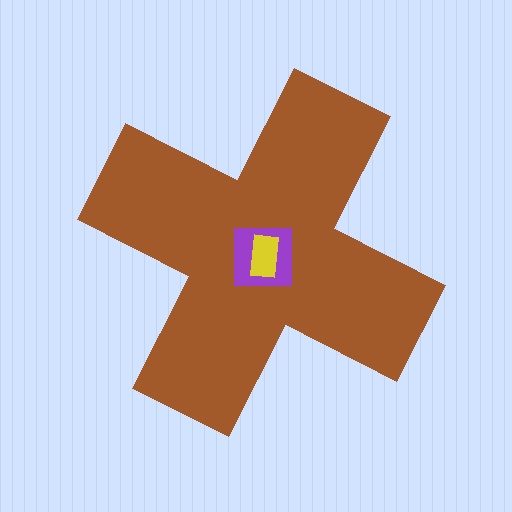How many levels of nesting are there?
3.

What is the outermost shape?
The brown cross.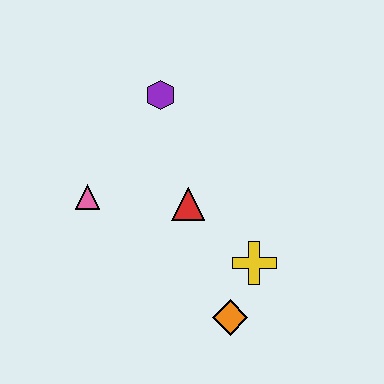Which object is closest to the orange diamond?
The yellow cross is closest to the orange diamond.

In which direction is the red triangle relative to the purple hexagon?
The red triangle is below the purple hexagon.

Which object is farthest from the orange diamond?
The purple hexagon is farthest from the orange diamond.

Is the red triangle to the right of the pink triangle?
Yes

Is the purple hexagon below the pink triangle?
No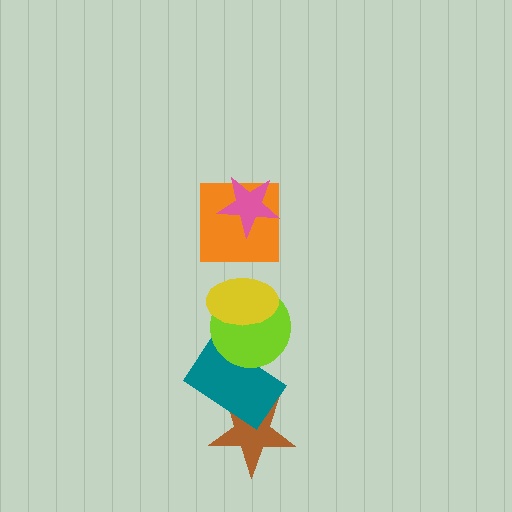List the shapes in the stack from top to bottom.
From top to bottom: the pink star, the orange square, the yellow ellipse, the lime circle, the teal rectangle, the brown star.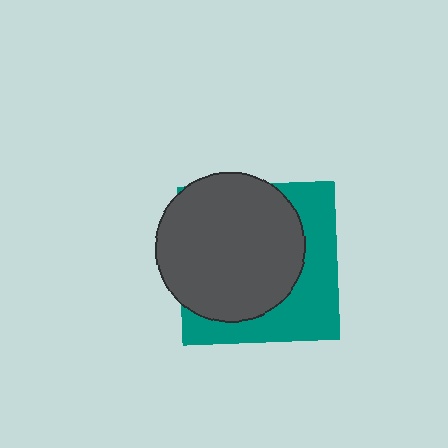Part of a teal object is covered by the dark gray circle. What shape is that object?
It is a square.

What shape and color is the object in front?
The object in front is a dark gray circle.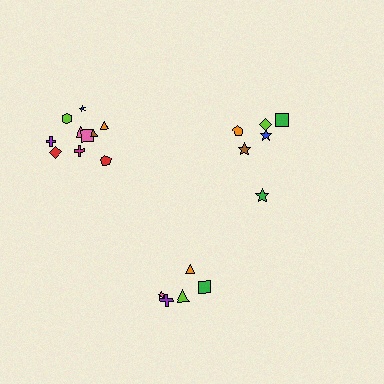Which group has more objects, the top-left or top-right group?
The top-left group.